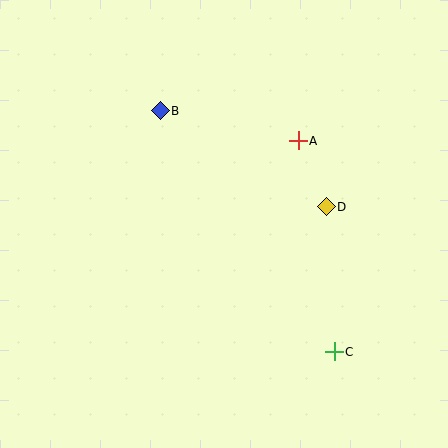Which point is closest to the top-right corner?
Point A is closest to the top-right corner.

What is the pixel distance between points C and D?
The distance between C and D is 145 pixels.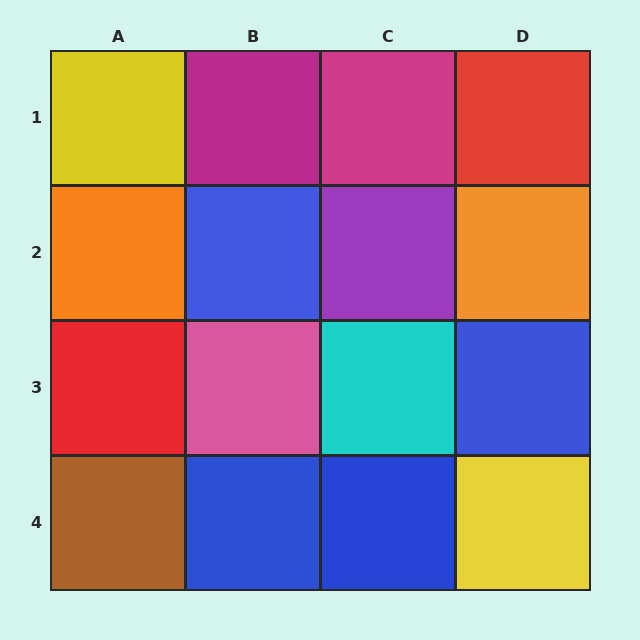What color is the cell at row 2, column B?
Blue.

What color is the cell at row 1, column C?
Magenta.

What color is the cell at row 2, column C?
Purple.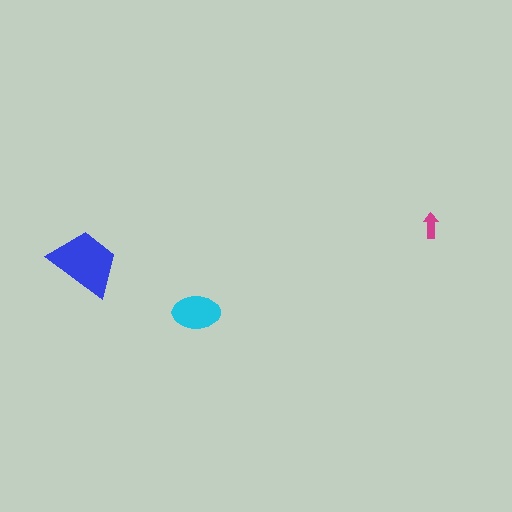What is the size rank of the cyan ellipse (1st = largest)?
2nd.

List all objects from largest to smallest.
The blue trapezoid, the cyan ellipse, the magenta arrow.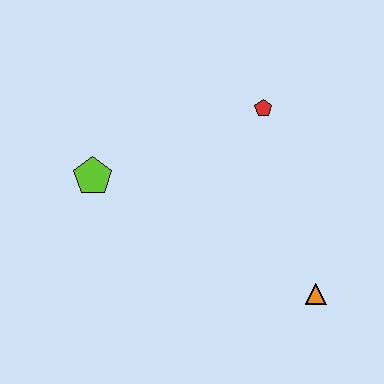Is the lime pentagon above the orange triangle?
Yes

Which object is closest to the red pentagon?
The lime pentagon is closest to the red pentagon.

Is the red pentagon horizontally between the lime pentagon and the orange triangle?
Yes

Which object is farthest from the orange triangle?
The lime pentagon is farthest from the orange triangle.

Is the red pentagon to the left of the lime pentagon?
No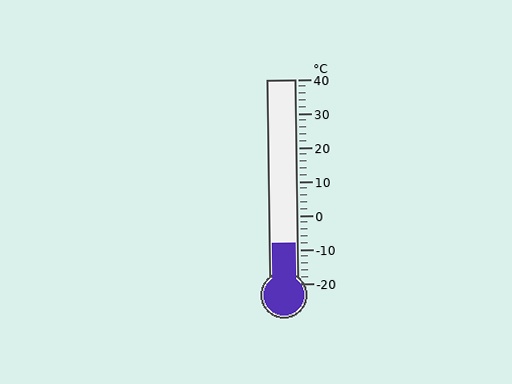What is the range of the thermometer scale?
The thermometer scale ranges from -20°C to 40°C.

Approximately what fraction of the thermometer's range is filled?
The thermometer is filled to approximately 20% of its range.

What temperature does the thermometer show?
The thermometer shows approximately -8°C.